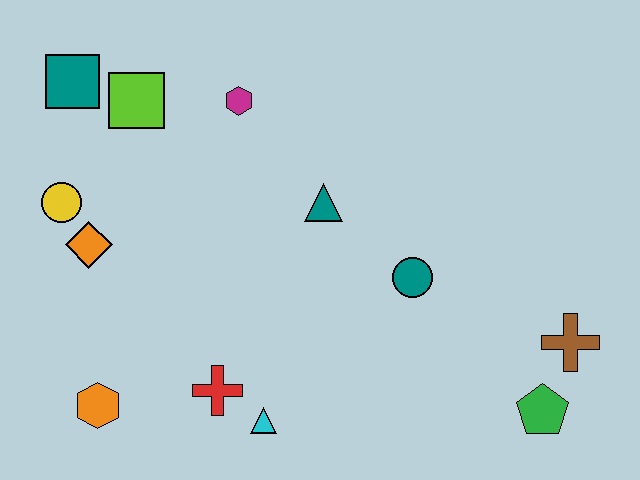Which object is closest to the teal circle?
The teal triangle is closest to the teal circle.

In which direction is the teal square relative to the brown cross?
The teal square is to the left of the brown cross.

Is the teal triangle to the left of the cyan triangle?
No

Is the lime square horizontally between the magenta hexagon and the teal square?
Yes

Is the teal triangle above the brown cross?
Yes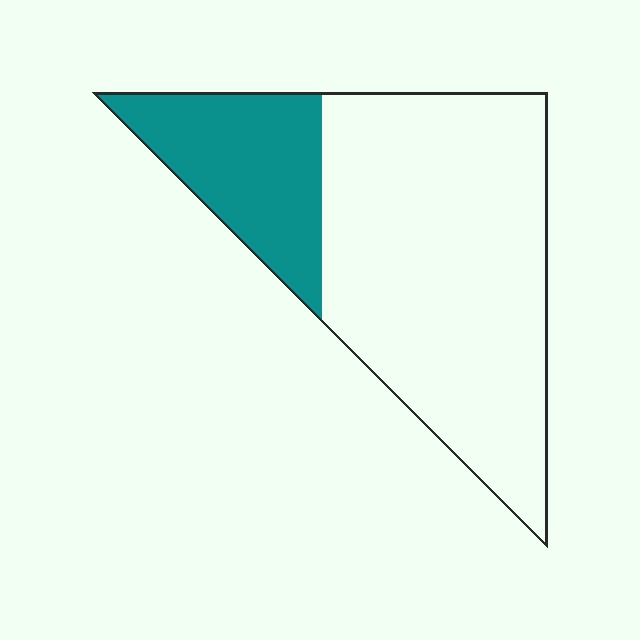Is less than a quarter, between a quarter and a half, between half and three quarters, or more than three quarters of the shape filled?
Between a quarter and a half.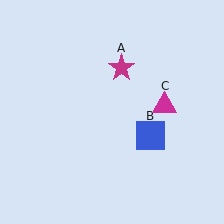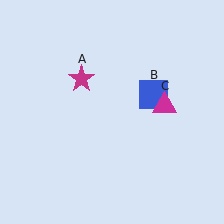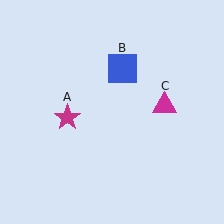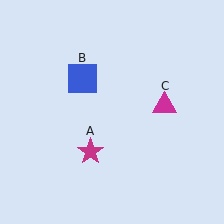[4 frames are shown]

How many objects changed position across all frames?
2 objects changed position: magenta star (object A), blue square (object B).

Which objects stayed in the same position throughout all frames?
Magenta triangle (object C) remained stationary.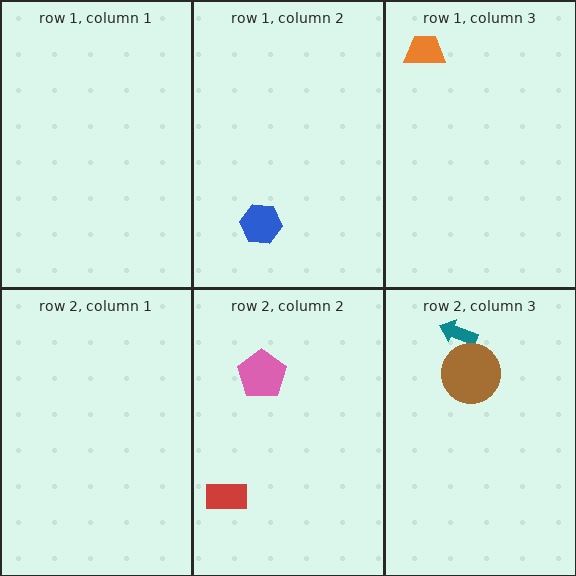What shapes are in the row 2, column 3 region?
The teal arrow, the brown circle.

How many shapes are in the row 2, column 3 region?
2.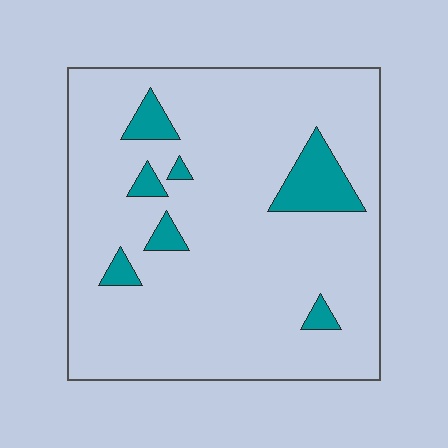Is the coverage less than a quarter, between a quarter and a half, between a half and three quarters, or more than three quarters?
Less than a quarter.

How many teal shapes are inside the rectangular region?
7.